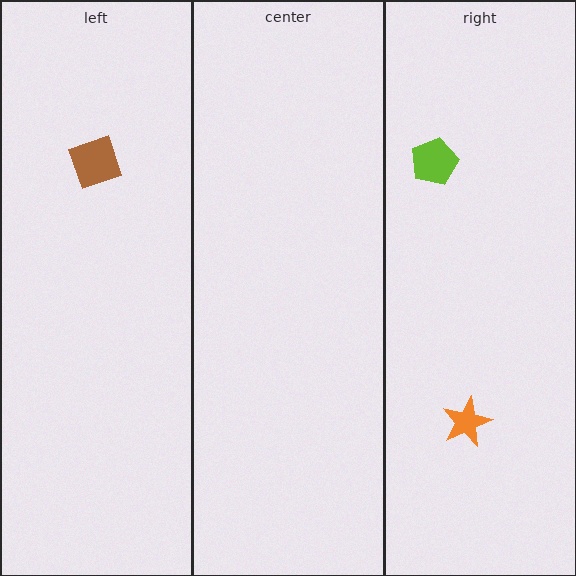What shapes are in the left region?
The brown diamond.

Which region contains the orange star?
The right region.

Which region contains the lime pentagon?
The right region.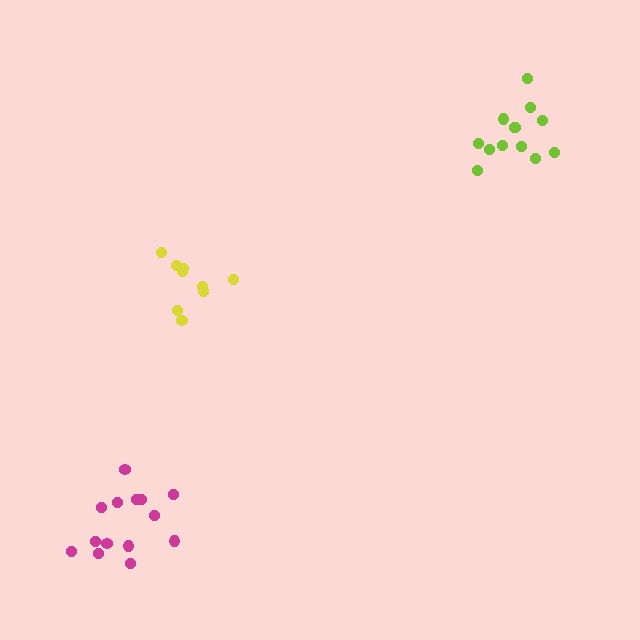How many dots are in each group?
Group 1: 13 dots, Group 2: 9 dots, Group 3: 14 dots (36 total).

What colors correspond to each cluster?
The clusters are colored: lime, yellow, magenta.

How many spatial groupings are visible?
There are 3 spatial groupings.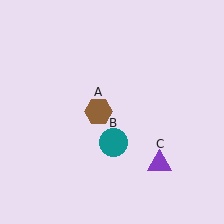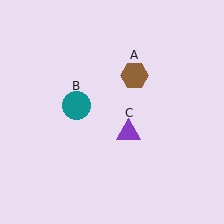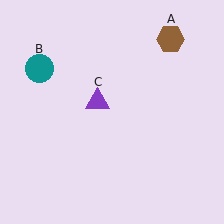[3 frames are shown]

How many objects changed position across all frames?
3 objects changed position: brown hexagon (object A), teal circle (object B), purple triangle (object C).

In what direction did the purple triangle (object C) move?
The purple triangle (object C) moved up and to the left.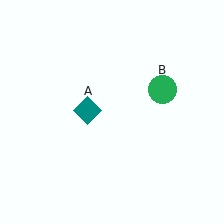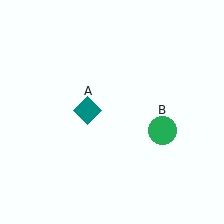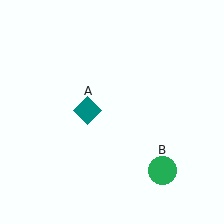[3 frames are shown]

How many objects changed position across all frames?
1 object changed position: green circle (object B).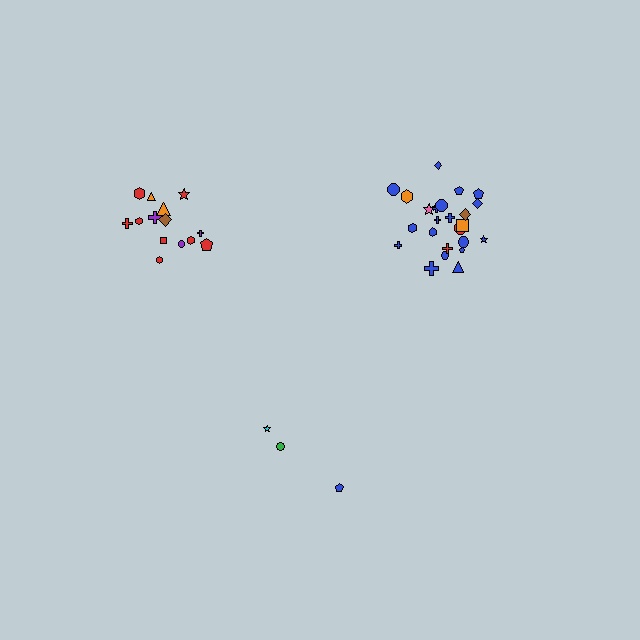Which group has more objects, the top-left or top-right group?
The top-right group.